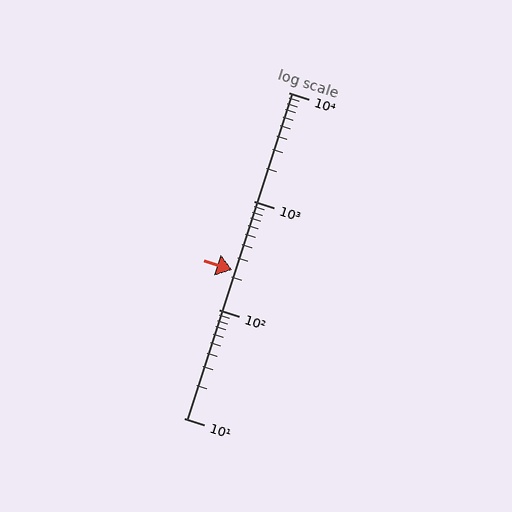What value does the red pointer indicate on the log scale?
The pointer indicates approximately 230.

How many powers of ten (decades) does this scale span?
The scale spans 3 decades, from 10 to 10000.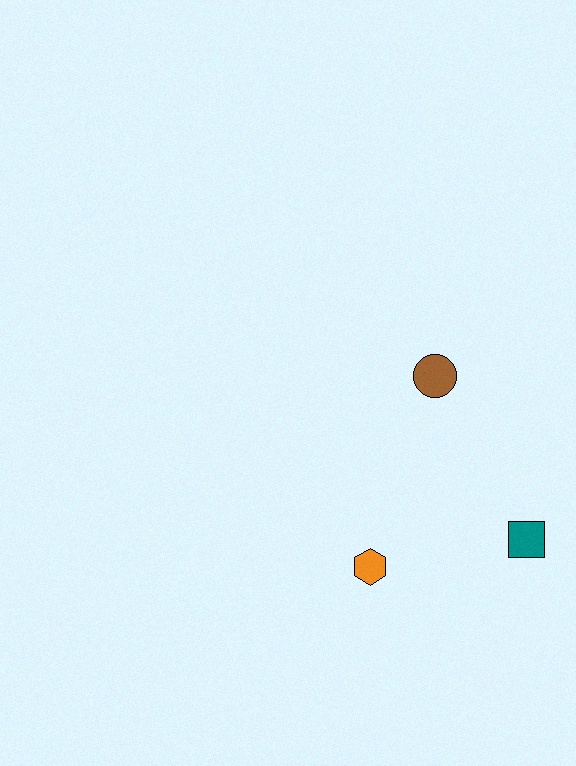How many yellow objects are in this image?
There are no yellow objects.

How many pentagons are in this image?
There are no pentagons.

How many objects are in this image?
There are 3 objects.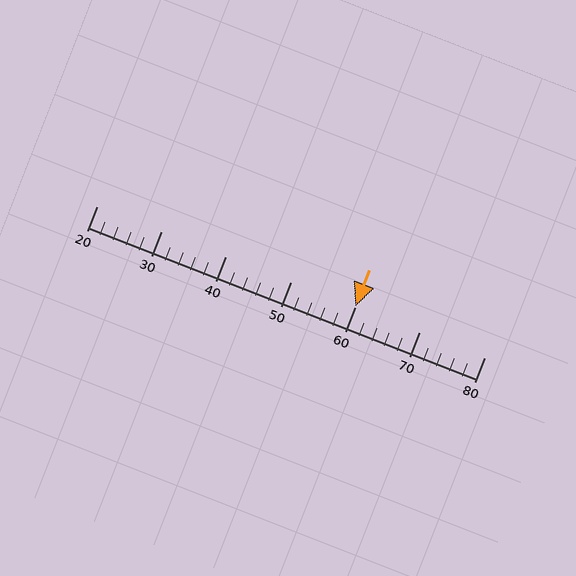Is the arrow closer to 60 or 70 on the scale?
The arrow is closer to 60.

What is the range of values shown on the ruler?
The ruler shows values from 20 to 80.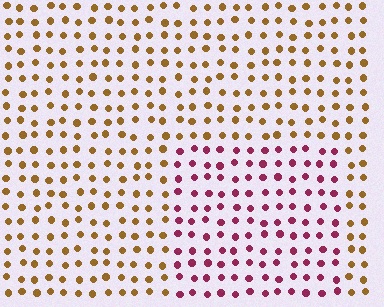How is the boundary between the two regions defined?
The boundary is defined purely by a slight shift in hue (about 63 degrees). Spacing, size, and orientation are identical on both sides.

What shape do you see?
I see a rectangle.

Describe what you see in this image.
The image is filled with small brown elements in a uniform arrangement. A rectangle-shaped region is visible where the elements are tinted to a slightly different hue, forming a subtle color boundary.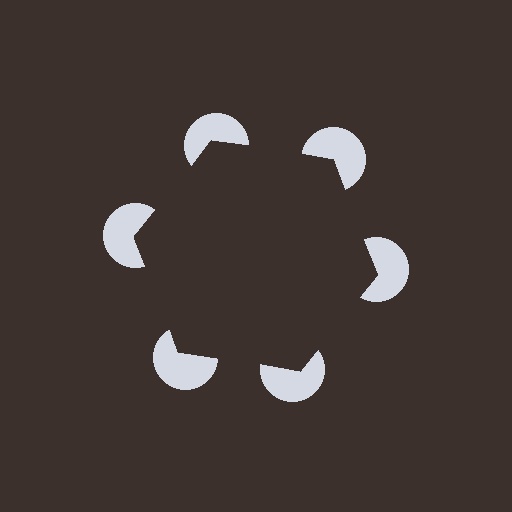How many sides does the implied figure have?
6 sides.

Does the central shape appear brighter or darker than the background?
It typically appears slightly darker than the background, even though no actual brightness change is drawn.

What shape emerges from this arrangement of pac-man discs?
An illusory hexagon — its edges are inferred from the aligned wedge cuts in the pac-man discs, not physically drawn.